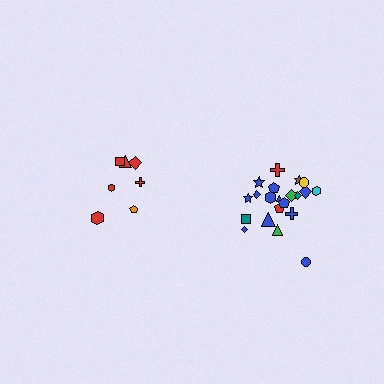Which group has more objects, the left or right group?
The right group.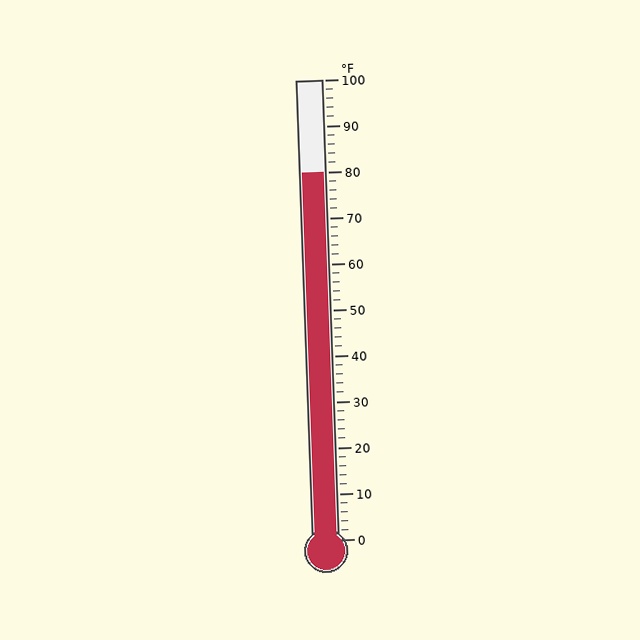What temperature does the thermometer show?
The thermometer shows approximately 80°F.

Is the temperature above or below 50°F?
The temperature is above 50°F.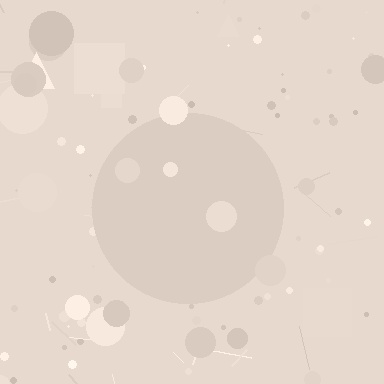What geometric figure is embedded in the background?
A circle is embedded in the background.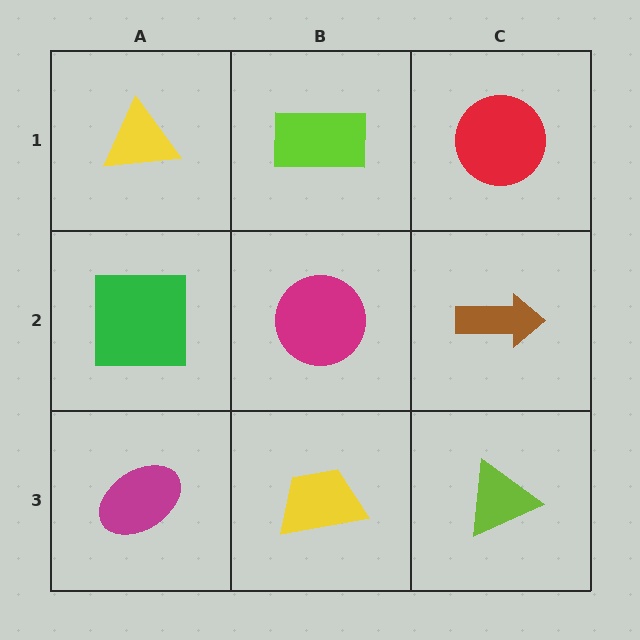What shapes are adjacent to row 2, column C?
A red circle (row 1, column C), a lime triangle (row 3, column C), a magenta circle (row 2, column B).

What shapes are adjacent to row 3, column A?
A green square (row 2, column A), a yellow trapezoid (row 3, column B).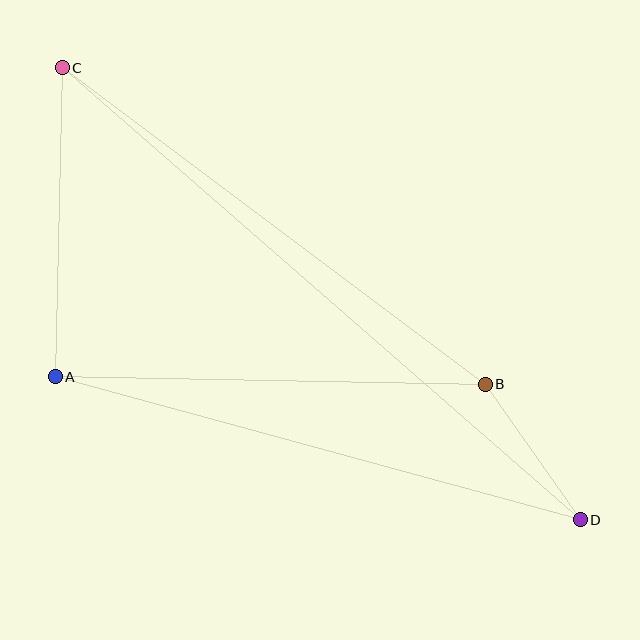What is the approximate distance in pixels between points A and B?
The distance between A and B is approximately 430 pixels.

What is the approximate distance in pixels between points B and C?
The distance between B and C is approximately 528 pixels.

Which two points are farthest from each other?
Points C and D are farthest from each other.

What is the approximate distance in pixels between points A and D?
The distance between A and D is approximately 544 pixels.